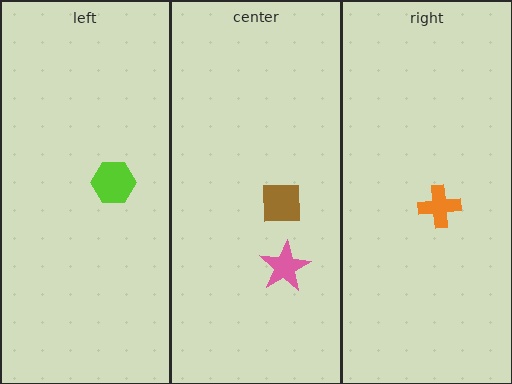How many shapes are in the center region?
2.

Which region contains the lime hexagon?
The left region.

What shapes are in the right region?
The orange cross.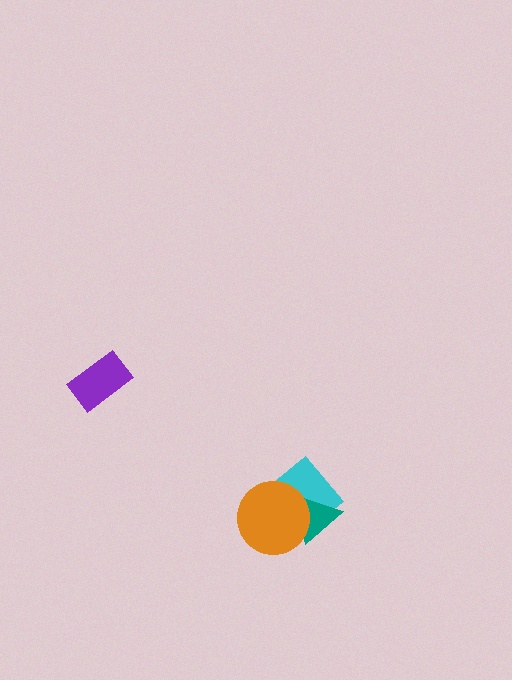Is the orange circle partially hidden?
No, no other shape covers it.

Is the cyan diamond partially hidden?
Yes, it is partially covered by another shape.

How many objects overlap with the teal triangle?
2 objects overlap with the teal triangle.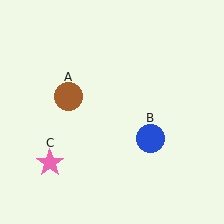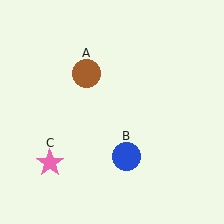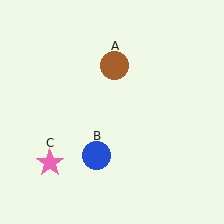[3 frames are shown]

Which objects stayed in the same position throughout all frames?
Pink star (object C) remained stationary.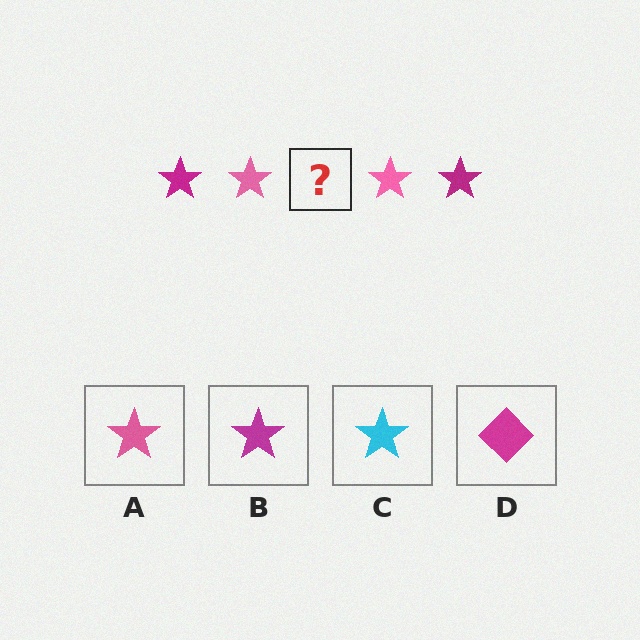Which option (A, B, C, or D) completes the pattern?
B.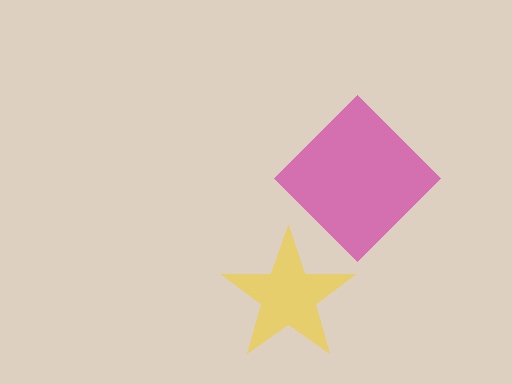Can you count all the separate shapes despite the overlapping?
Yes, there are 2 separate shapes.